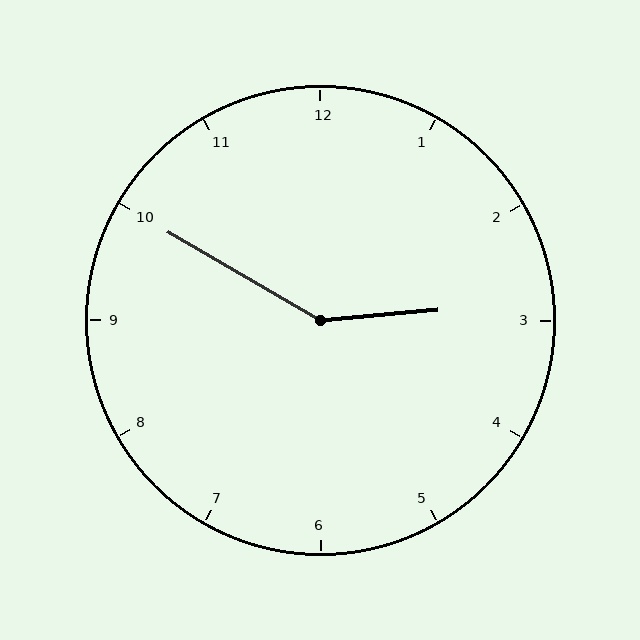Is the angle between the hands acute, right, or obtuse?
It is obtuse.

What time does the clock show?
2:50.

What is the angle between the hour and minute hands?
Approximately 145 degrees.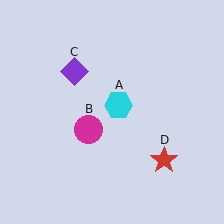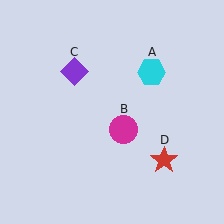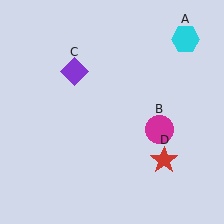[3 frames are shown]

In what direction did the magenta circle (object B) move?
The magenta circle (object B) moved right.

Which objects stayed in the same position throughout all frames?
Purple diamond (object C) and red star (object D) remained stationary.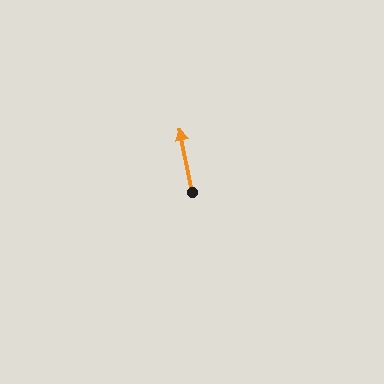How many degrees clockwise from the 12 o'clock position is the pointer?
Approximately 349 degrees.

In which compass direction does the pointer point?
North.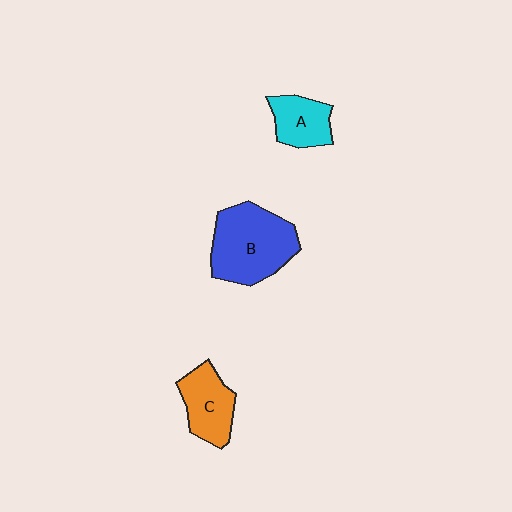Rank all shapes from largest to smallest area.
From largest to smallest: B (blue), C (orange), A (cyan).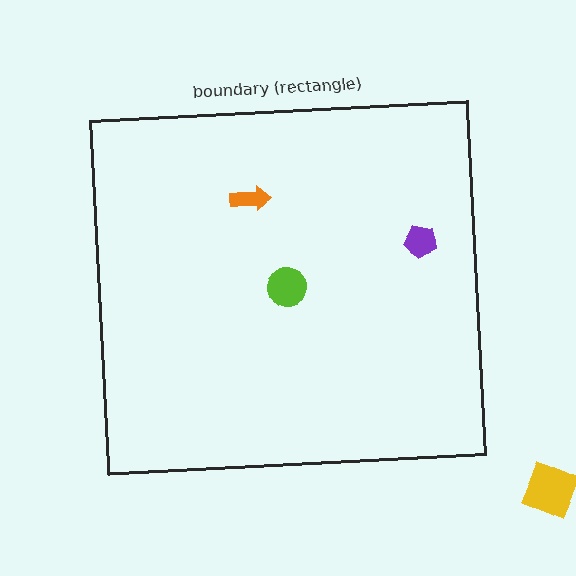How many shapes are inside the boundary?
3 inside, 1 outside.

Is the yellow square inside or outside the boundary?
Outside.